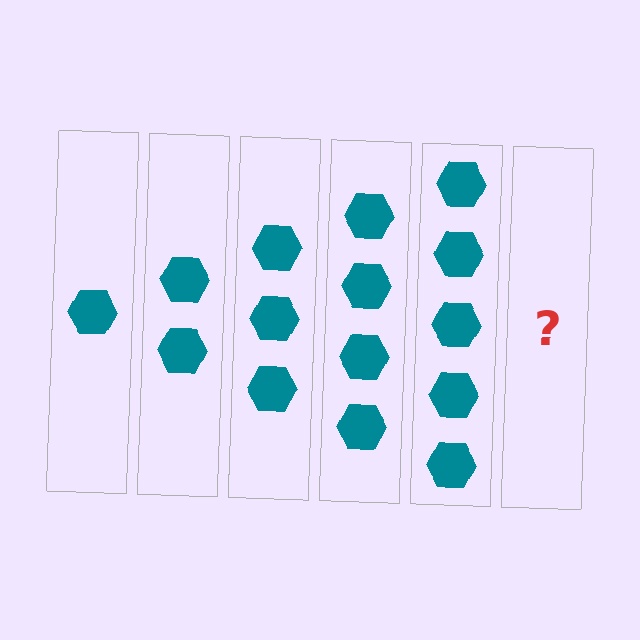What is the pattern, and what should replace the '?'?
The pattern is that each step adds one more hexagon. The '?' should be 6 hexagons.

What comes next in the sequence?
The next element should be 6 hexagons.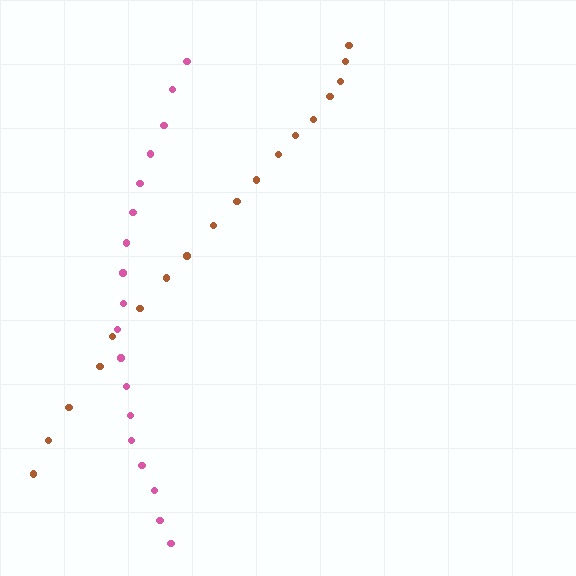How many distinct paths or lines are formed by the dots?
There are 2 distinct paths.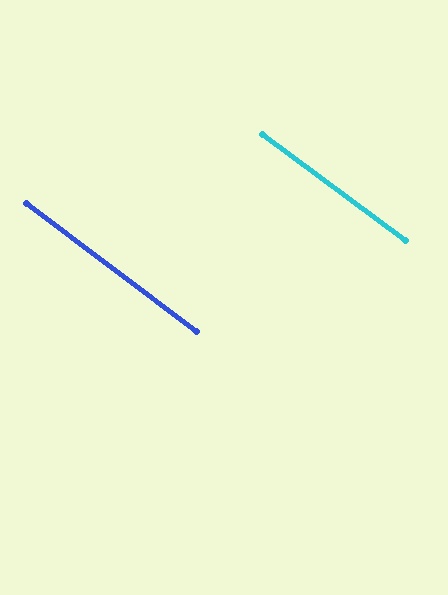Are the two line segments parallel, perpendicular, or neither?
Parallel — their directions differ by only 0.2°.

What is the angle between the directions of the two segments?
Approximately 0 degrees.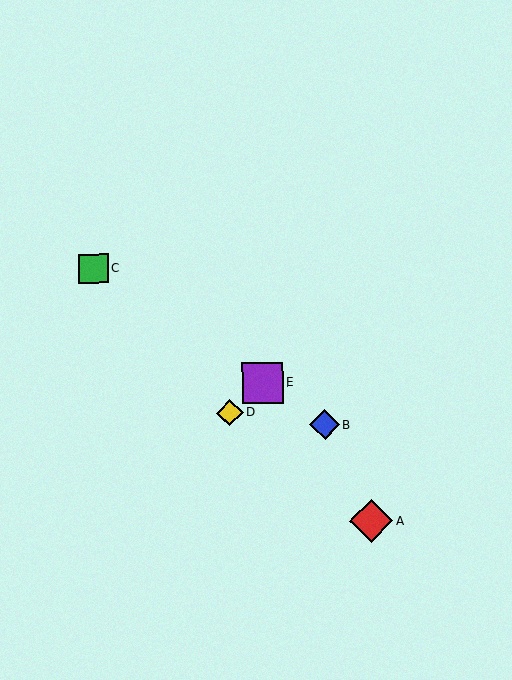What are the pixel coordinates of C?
Object C is at (93, 269).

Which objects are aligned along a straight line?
Objects B, C, E are aligned along a straight line.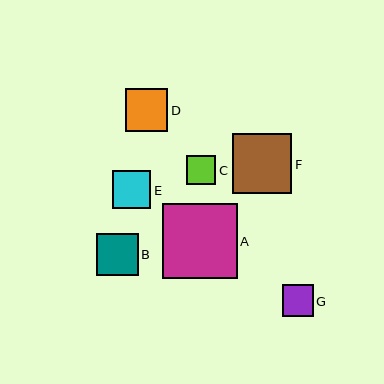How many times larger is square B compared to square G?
Square B is approximately 1.3 times the size of square G.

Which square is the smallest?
Square C is the smallest with a size of approximately 29 pixels.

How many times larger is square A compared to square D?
Square A is approximately 1.8 times the size of square D.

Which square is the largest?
Square A is the largest with a size of approximately 75 pixels.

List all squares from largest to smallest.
From largest to smallest: A, F, D, B, E, G, C.